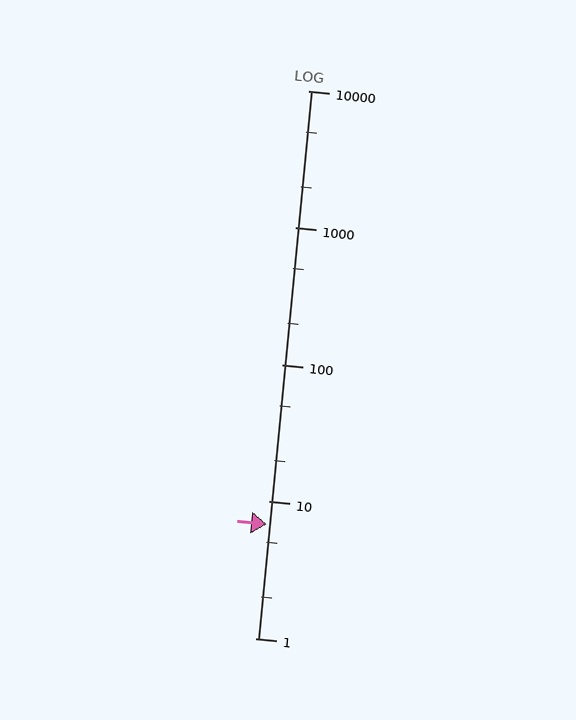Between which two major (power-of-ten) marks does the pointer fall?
The pointer is between 1 and 10.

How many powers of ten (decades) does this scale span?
The scale spans 4 decades, from 1 to 10000.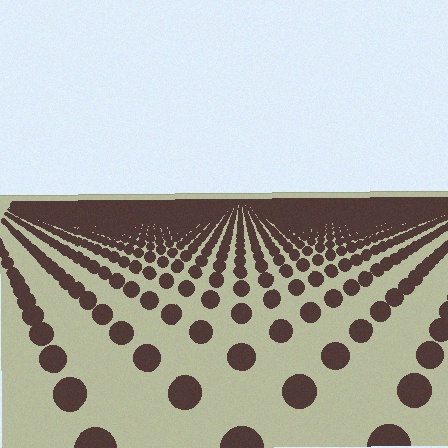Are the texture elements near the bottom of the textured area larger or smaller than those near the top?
Larger. Near the bottom, elements are closer to the viewer and appear at a bigger on-screen size.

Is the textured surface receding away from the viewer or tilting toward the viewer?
The surface is receding away from the viewer. Texture elements get smaller and denser toward the top.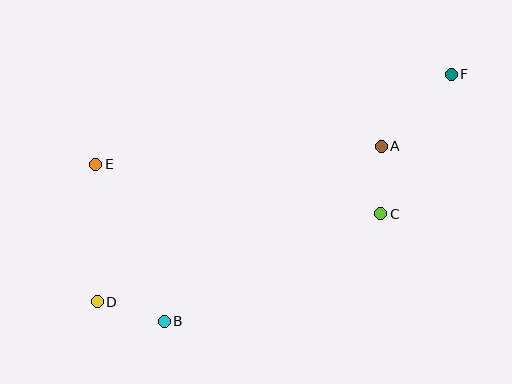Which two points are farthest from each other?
Points D and F are farthest from each other.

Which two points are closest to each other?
Points A and C are closest to each other.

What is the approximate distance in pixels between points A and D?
The distance between A and D is approximately 324 pixels.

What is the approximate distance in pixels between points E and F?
The distance between E and F is approximately 366 pixels.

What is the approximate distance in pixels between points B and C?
The distance between B and C is approximately 242 pixels.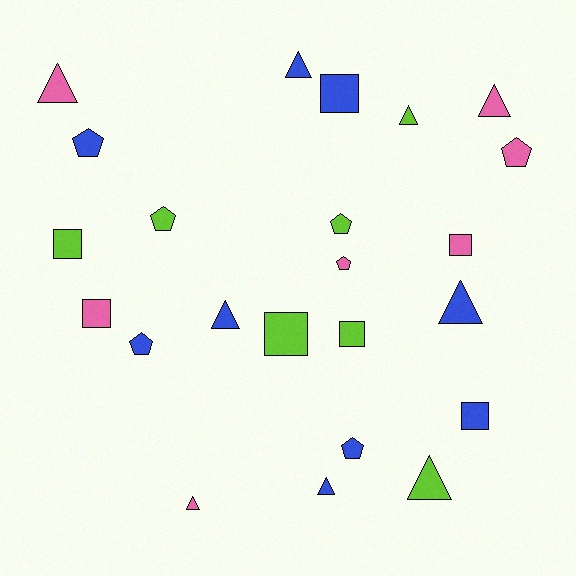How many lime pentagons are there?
There are 2 lime pentagons.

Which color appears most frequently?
Blue, with 9 objects.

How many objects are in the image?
There are 23 objects.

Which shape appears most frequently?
Triangle, with 9 objects.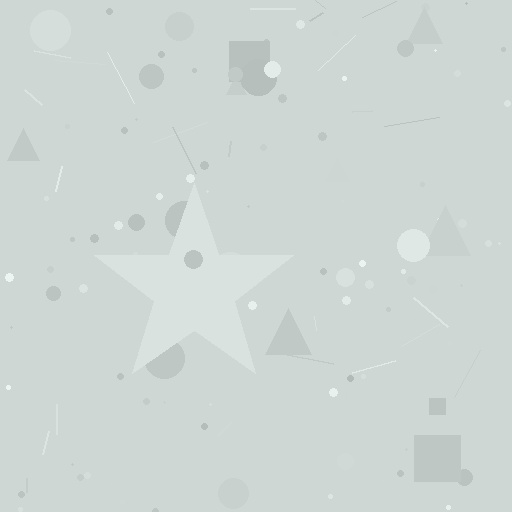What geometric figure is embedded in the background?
A star is embedded in the background.